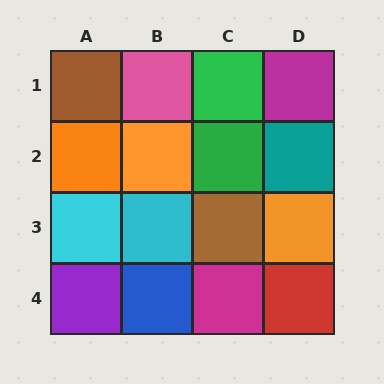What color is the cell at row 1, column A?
Brown.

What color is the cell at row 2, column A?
Orange.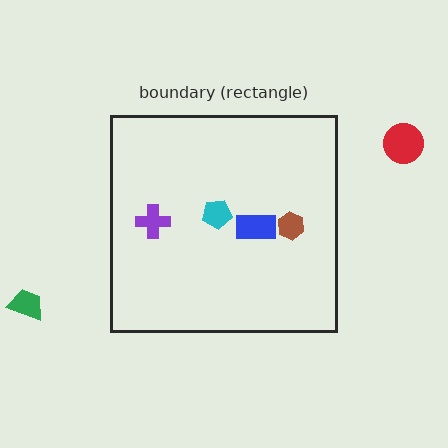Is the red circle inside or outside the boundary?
Outside.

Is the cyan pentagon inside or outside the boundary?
Inside.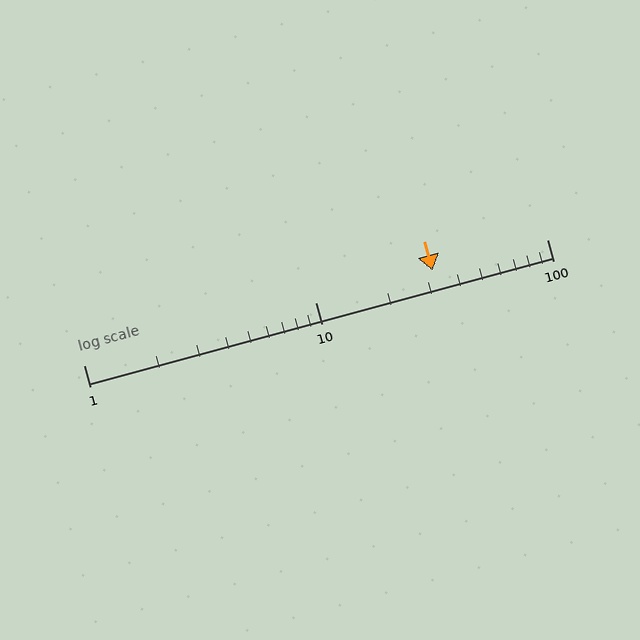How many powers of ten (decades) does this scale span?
The scale spans 2 decades, from 1 to 100.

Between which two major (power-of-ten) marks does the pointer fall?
The pointer is between 10 and 100.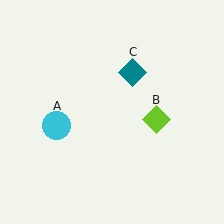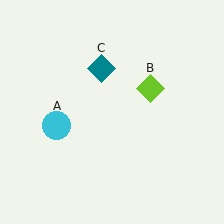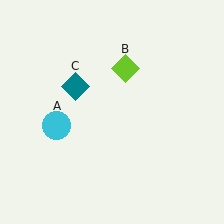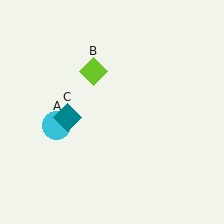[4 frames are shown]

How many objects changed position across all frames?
2 objects changed position: lime diamond (object B), teal diamond (object C).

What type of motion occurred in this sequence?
The lime diamond (object B), teal diamond (object C) rotated counterclockwise around the center of the scene.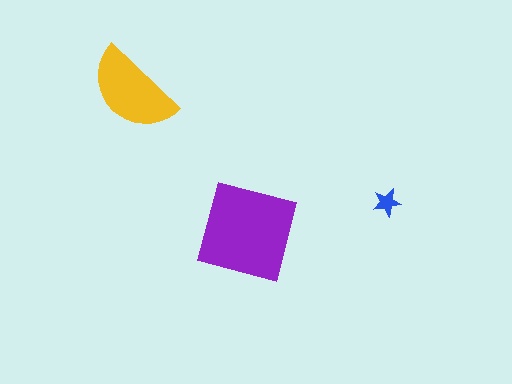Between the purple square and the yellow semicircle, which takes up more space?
The purple square.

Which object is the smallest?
The blue star.